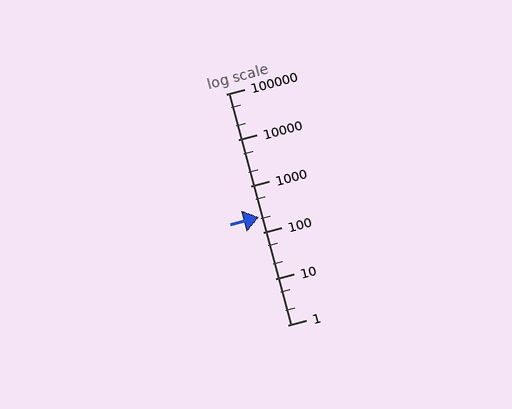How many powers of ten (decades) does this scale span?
The scale spans 5 decades, from 1 to 100000.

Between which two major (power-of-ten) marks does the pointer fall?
The pointer is between 100 and 1000.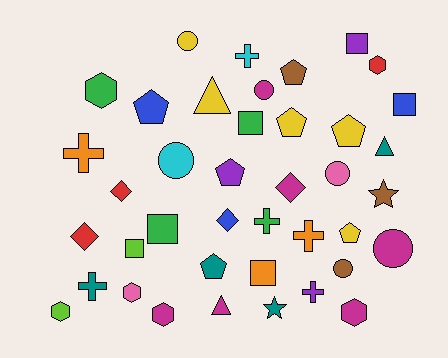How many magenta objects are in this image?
There are 6 magenta objects.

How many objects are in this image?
There are 40 objects.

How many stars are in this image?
There are 2 stars.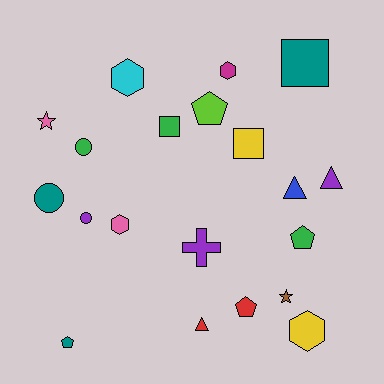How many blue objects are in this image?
There is 1 blue object.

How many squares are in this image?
There are 3 squares.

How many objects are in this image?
There are 20 objects.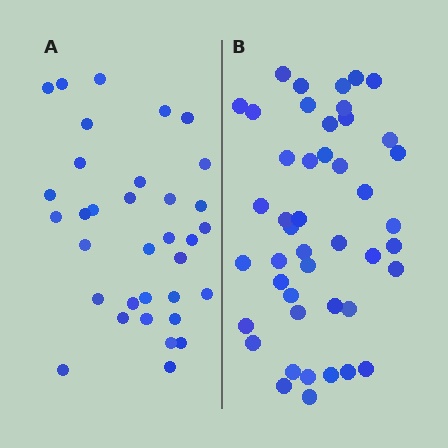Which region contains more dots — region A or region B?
Region B (the right region) has more dots.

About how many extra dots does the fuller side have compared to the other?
Region B has roughly 12 or so more dots than region A.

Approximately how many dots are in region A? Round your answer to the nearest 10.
About 30 dots. (The exact count is 34, which rounds to 30.)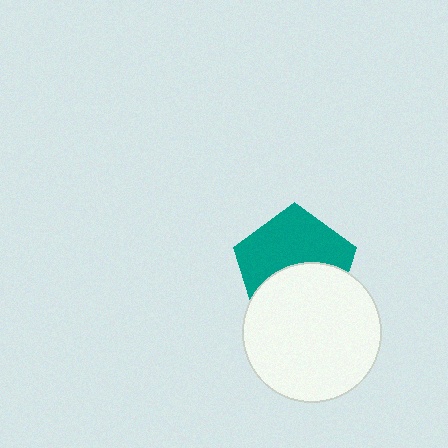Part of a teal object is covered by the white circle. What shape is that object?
It is a pentagon.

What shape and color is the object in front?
The object in front is a white circle.